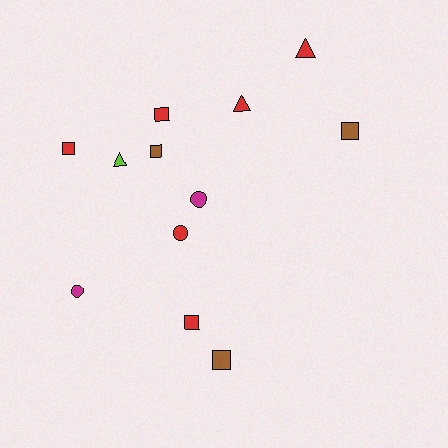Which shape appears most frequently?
Square, with 6 objects.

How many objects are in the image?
There are 12 objects.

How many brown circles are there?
There are no brown circles.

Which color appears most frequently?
Red, with 6 objects.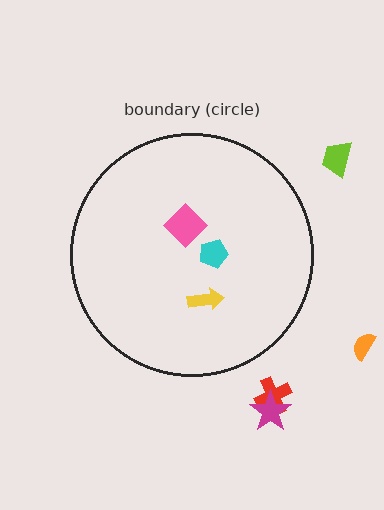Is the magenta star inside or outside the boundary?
Outside.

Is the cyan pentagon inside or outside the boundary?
Inside.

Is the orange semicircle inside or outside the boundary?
Outside.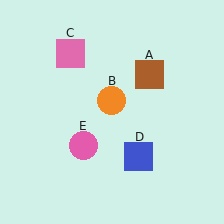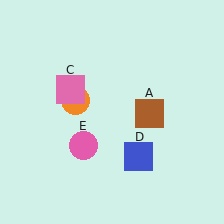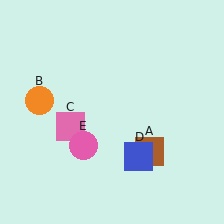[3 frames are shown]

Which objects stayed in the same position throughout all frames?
Blue square (object D) and pink circle (object E) remained stationary.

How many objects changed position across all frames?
3 objects changed position: brown square (object A), orange circle (object B), pink square (object C).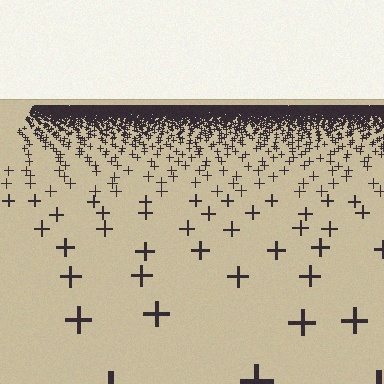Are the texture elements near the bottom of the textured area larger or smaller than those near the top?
Larger. Near the bottom, elements are closer to the viewer and appear at a bigger on-screen size.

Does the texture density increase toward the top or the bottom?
Density increases toward the top.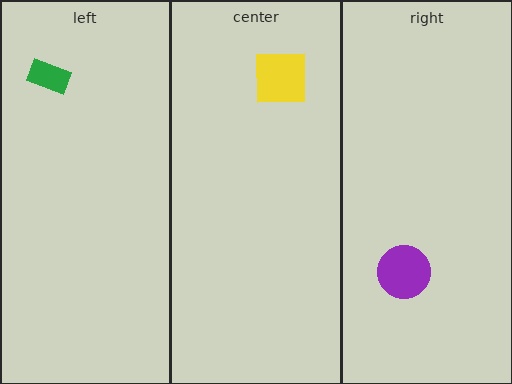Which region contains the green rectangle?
The left region.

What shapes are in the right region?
The purple circle.